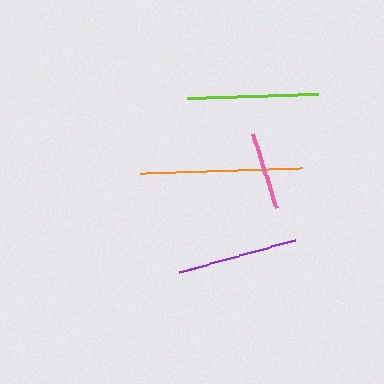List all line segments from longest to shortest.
From longest to shortest: orange, lime, purple, pink.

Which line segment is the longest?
The orange line is the longest at approximately 162 pixels.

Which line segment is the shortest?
The pink line is the shortest at approximately 78 pixels.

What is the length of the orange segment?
The orange segment is approximately 162 pixels long.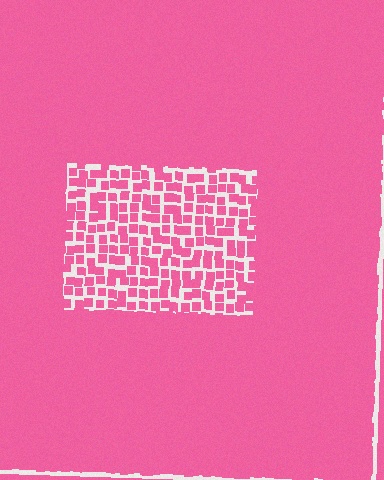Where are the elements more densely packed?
The elements are more densely packed outside the rectangle boundary.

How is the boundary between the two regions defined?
The boundary is defined by a change in element density (approximately 2.8x ratio). All elements are the same color, size, and shape.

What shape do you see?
I see a rectangle.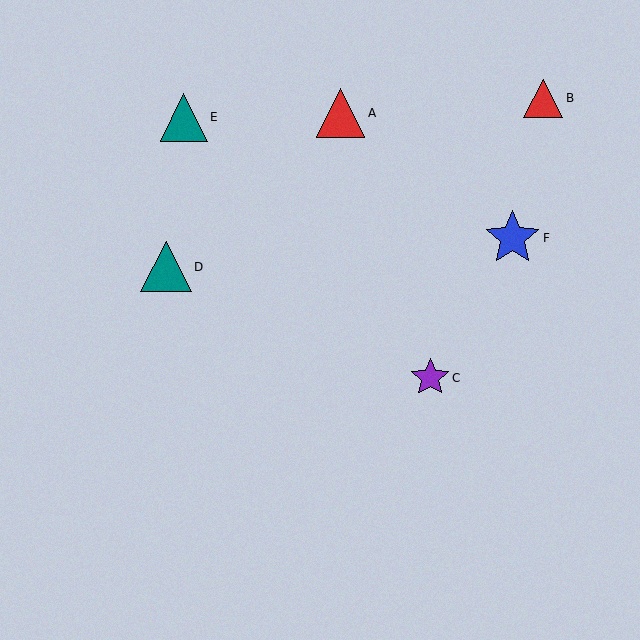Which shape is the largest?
The blue star (labeled F) is the largest.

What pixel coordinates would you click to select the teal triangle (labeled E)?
Click at (184, 117) to select the teal triangle E.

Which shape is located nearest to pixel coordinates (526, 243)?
The blue star (labeled F) at (513, 238) is nearest to that location.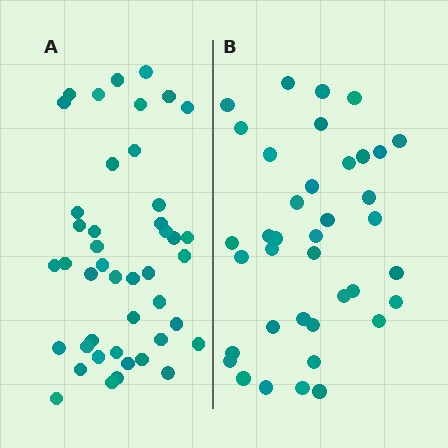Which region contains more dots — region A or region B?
Region A (the left region) has more dots.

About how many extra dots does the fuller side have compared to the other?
Region A has about 6 more dots than region B.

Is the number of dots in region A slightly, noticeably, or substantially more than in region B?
Region A has only slightly more — the two regions are fairly close. The ratio is roughly 1.2 to 1.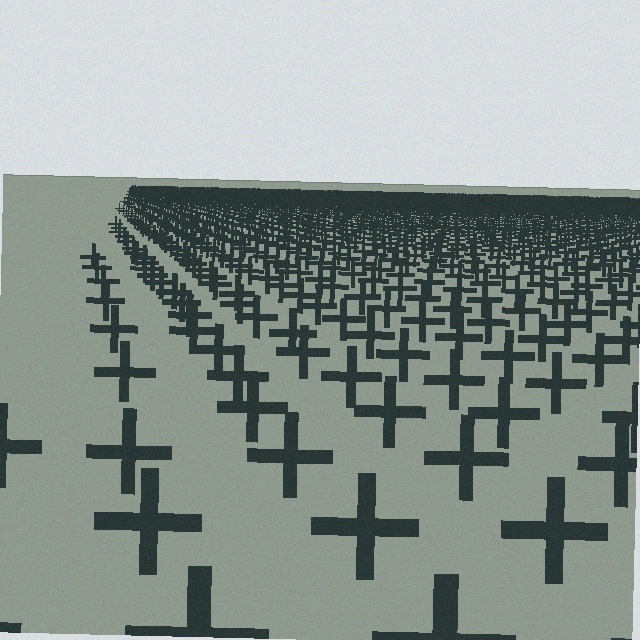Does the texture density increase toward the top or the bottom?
Density increases toward the top.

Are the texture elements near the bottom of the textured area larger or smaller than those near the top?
Larger. Near the bottom, elements are closer to the viewer and appear at a bigger on-screen size.